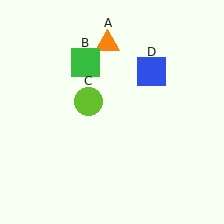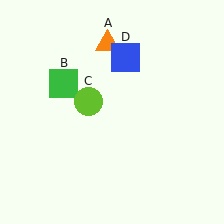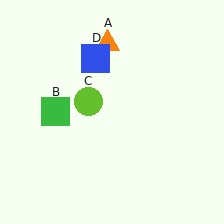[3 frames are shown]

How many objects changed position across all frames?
2 objects changed position: green square (object B), blue square (object D).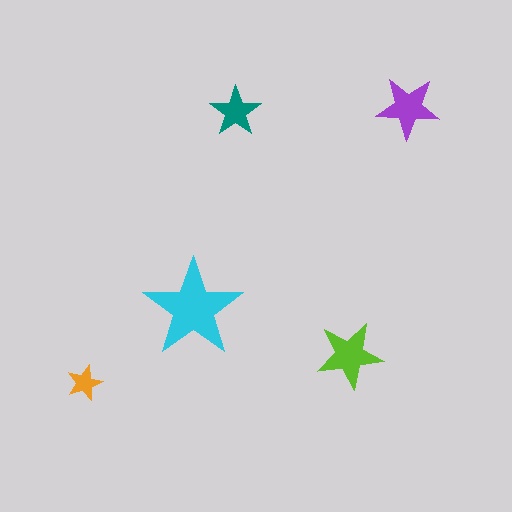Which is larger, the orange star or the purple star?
The purple one.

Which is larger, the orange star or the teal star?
The teal one.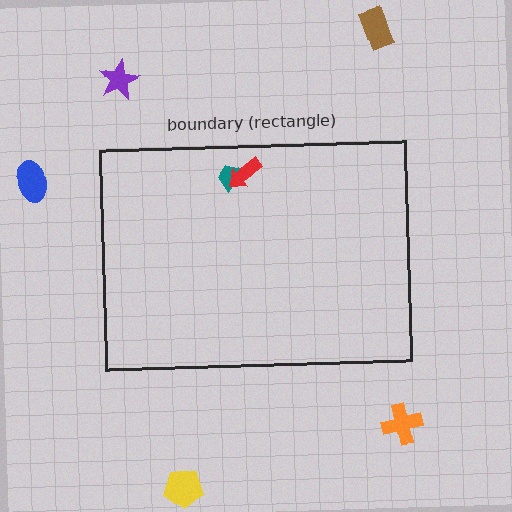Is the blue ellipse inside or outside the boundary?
Outside.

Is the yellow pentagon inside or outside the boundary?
Outside.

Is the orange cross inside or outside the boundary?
Outside.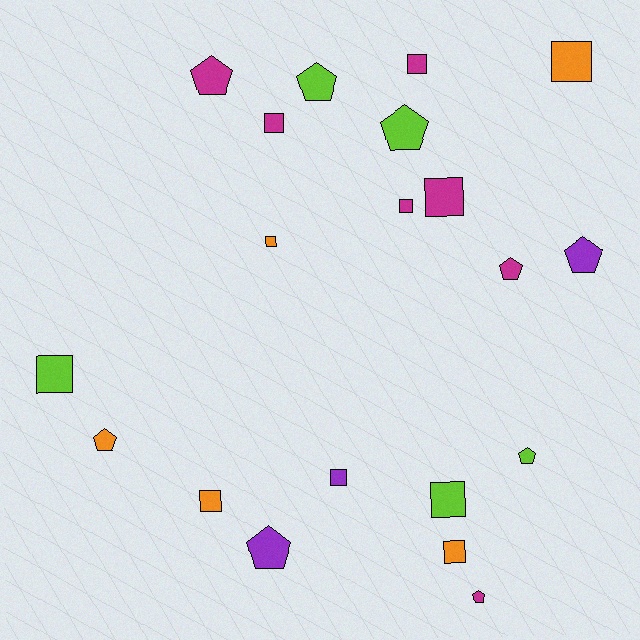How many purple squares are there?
There is 1 purple square.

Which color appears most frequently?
Magenta, with 7 objects.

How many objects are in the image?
There are 20 objects.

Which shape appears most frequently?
Square, with 11 objects.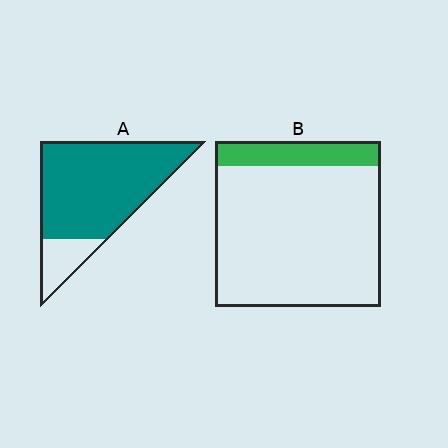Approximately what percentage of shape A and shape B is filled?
A is approximately 85% and B is approximately 15%.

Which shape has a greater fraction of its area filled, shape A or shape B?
Shape A.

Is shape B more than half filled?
No.